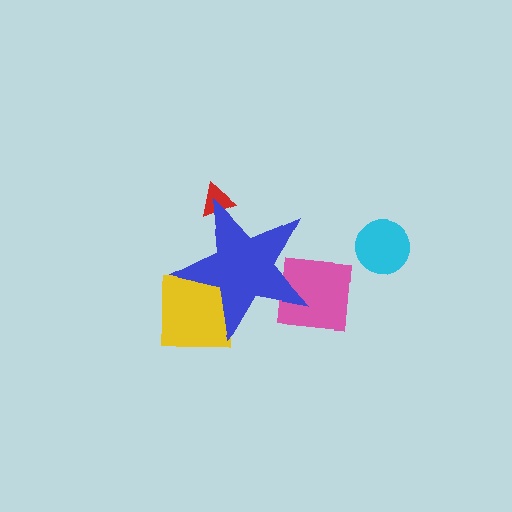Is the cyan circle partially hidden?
No, the cyan circle is fully visible.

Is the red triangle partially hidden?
Yes, the red triangle is partially hidden behind the blue star.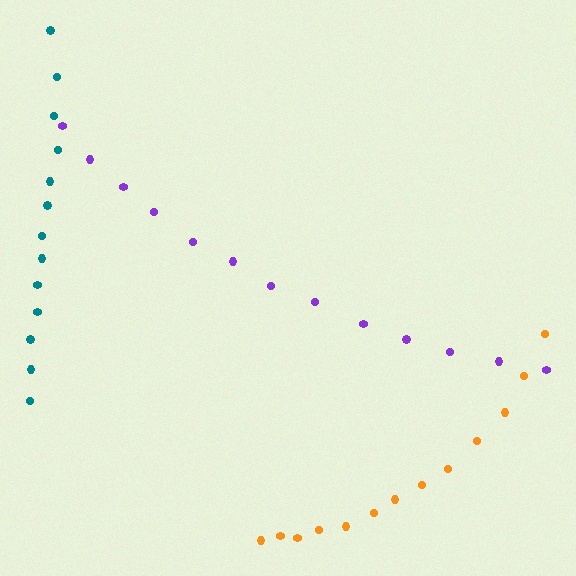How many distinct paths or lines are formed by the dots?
There are 3 distinct paths.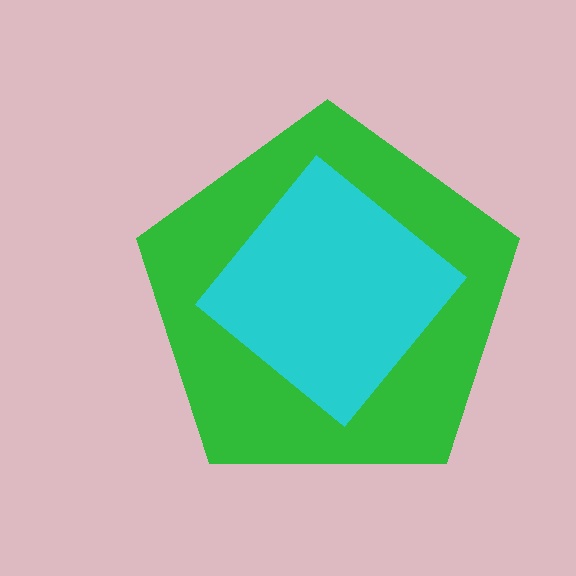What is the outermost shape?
The green pentagon.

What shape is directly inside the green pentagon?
The cyan diamond.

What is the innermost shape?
The cyan diamond.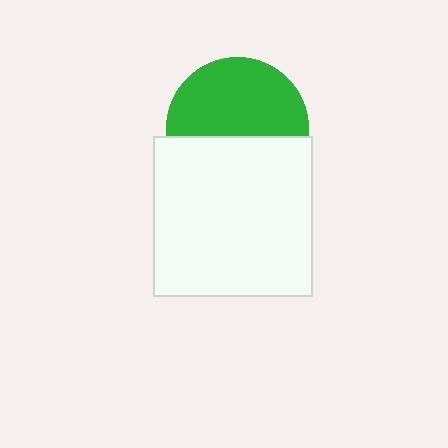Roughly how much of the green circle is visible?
About half of it is visible (roughly 56%).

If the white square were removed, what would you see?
You would see the complete green circle.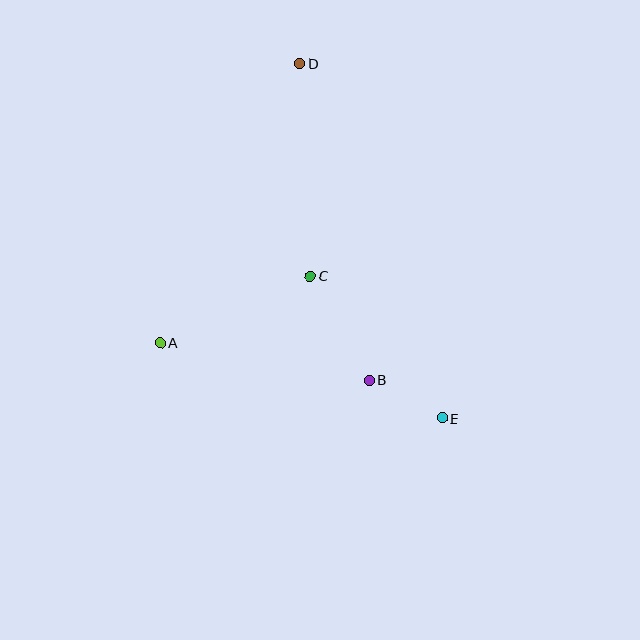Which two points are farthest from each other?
Points D and E are farthest from each other.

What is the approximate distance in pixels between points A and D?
The distance between A and D is approximately 312 pixels.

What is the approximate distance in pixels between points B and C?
The distance between B and C is approximately 120 pixels.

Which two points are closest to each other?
Points B and E are closest to each other.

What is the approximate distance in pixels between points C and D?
The distance between C and D is approximately 212 pixels.